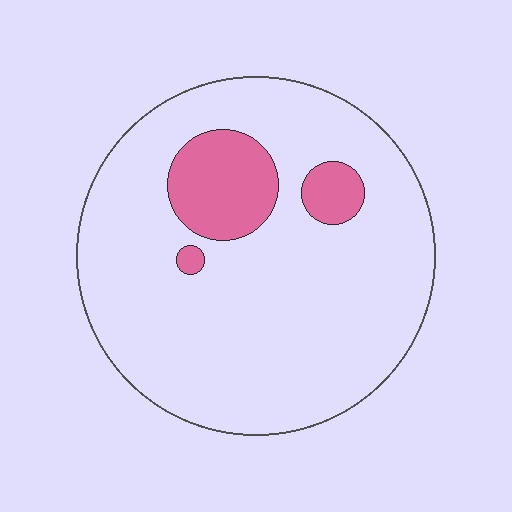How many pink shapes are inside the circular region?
3.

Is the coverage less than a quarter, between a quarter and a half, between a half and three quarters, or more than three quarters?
Less than a quarter.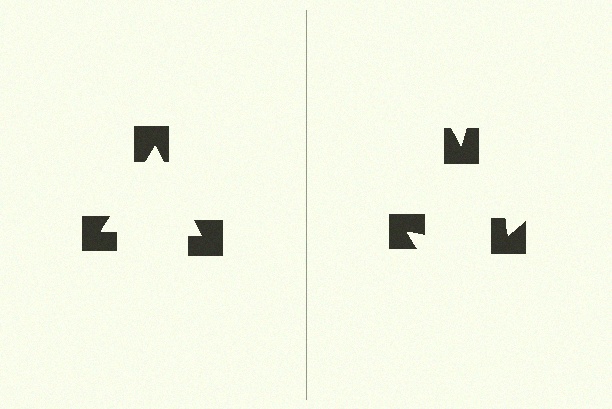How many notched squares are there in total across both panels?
6 — 3 on each side.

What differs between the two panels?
The notched squares are positioned identically on both sides; only the wedge orientations differ. On the left they align to a triangle; on the right they are misaligned.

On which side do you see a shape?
An illusory triangle appears on the left side. On the right side the wedge cuts are rotated, so no coherent shape forms.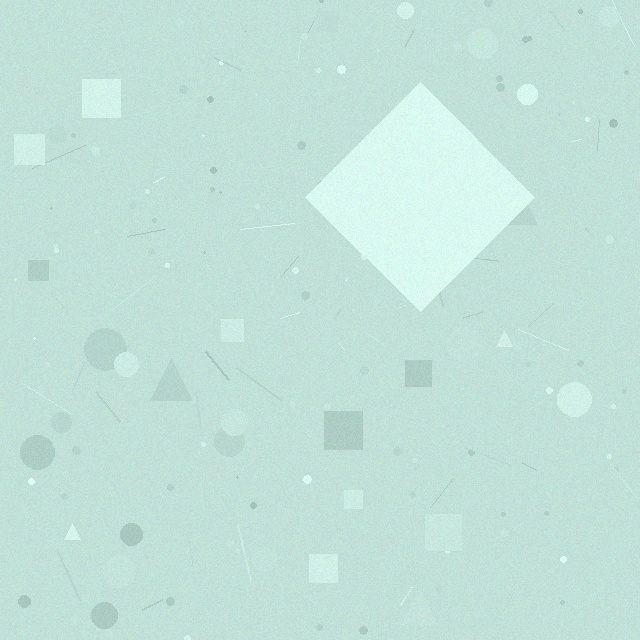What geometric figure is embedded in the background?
A diamond is embedded in the background.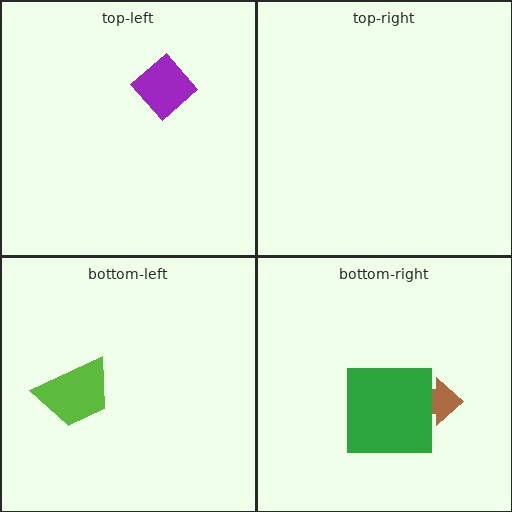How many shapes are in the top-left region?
1.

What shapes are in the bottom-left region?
The lime trapezoid.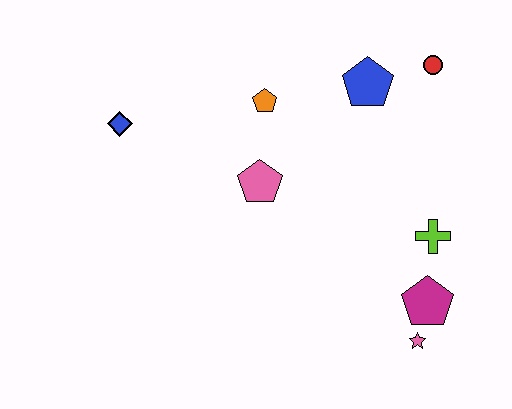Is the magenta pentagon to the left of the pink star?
No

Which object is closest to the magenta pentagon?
The pink star is closest to the magenta pentagon.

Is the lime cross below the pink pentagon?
Yes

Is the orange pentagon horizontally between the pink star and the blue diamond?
Yes